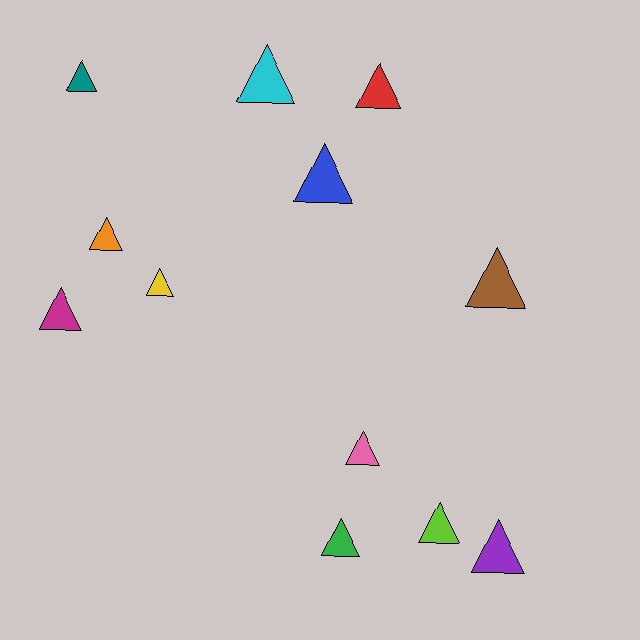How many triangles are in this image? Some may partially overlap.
There are 12 triangles.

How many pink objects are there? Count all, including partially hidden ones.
There is 1 pink object.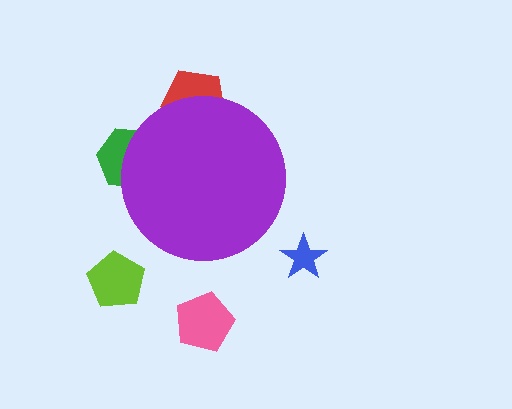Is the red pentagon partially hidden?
Yes, the red pentagon is partially hidden behind the purple circle.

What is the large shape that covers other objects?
A purple circle.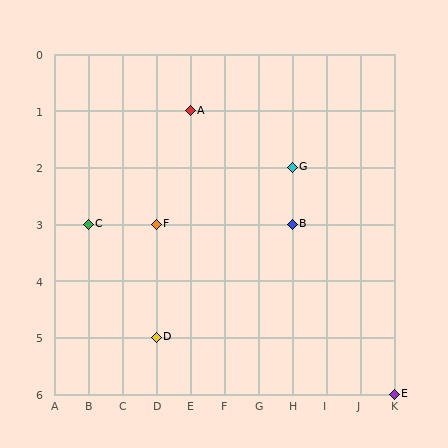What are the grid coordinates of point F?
Point F is at grid coordinates (D, 3).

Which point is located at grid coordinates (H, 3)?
Point B is at (H, 3).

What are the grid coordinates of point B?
Point B is at grid coordinates (H, 3).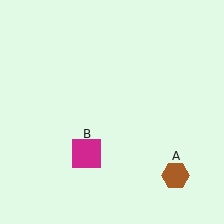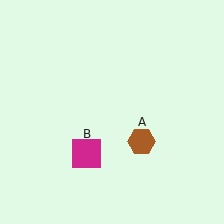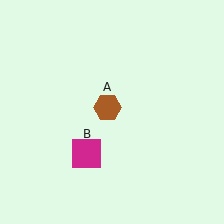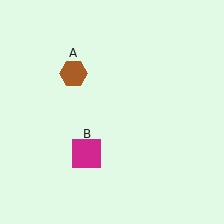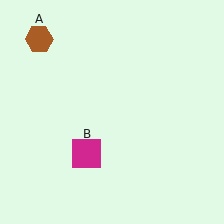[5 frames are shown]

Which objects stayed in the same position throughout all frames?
Magenta square (object B) remained stationary.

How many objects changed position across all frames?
1 object changed position: brown hexagon (object A).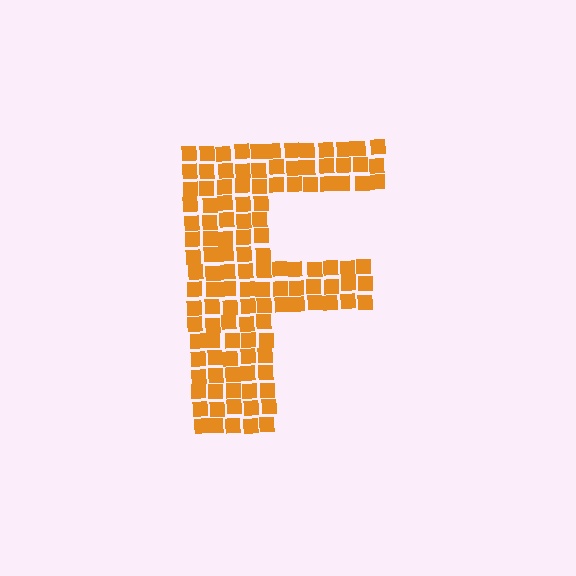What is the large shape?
The large shape is the letter F.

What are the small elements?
The small elements are squares.